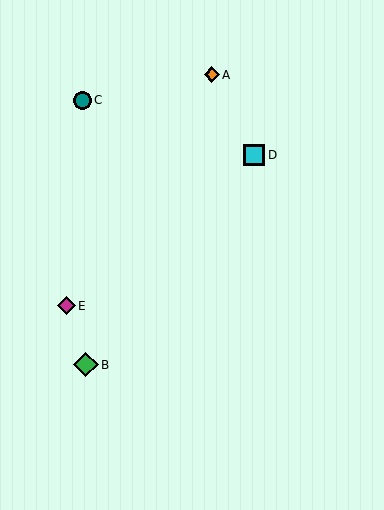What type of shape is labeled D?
Shape D is a cyan square.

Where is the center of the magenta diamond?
The center of the magenta diamond is at (66, 306).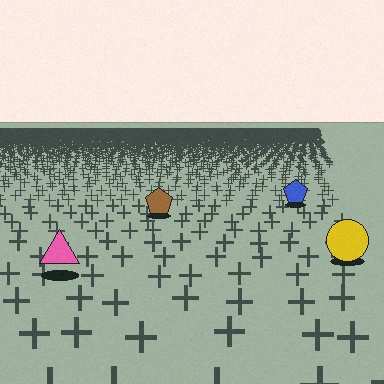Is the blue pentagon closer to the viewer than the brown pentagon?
No. The brown pentagon is closer — you can tell from the texture gradient: the ground texture is coarser near it.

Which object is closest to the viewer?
The pink triangle is closest. The texture marks near it are larger and more spread out.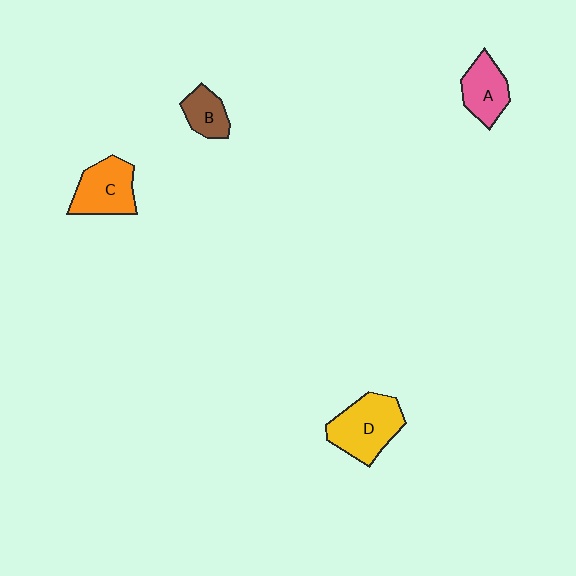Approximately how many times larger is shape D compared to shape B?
Approximately 2.0 times.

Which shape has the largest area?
Shape D (yellow).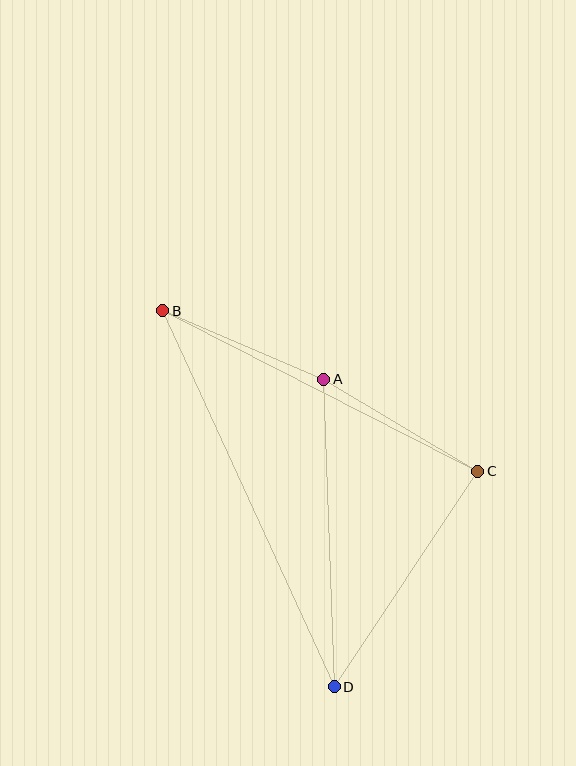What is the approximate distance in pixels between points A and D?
The distance between A and D is approximately 308 pixels.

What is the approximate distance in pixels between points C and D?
The distance between C and D is approximately 259 pixels.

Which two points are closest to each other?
Points A and B are closest to each other.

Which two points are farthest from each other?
Points B and D are farthest from each other.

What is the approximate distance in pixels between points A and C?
The distance between A and C is approximately 179 pixels.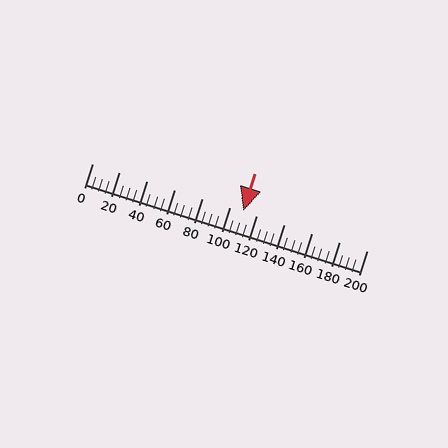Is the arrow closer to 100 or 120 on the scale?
The arrow is closer to 120.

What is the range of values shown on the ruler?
The ruler shows values from 0 to 200.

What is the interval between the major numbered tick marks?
The major tick marks are spaced 20 units apart.